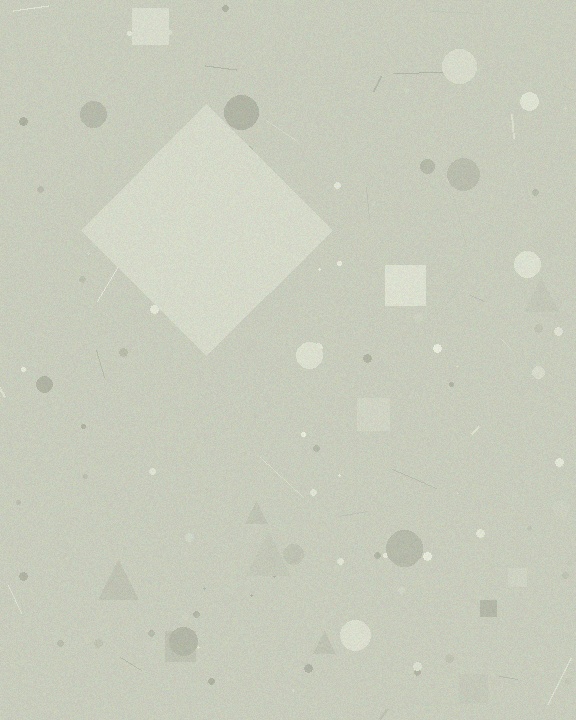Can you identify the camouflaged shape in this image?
The camouflaged shape is a diamond.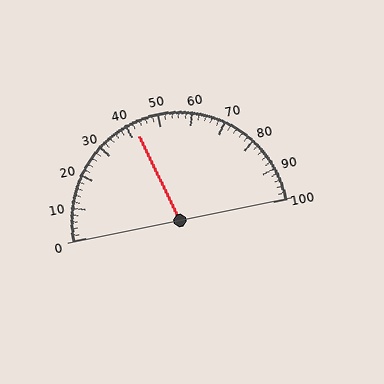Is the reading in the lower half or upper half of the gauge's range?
The reading is in the lower half of the range (0 to 100).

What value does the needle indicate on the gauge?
The needle indicates approximately 42.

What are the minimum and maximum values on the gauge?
The gauge ranges from 0 to 100.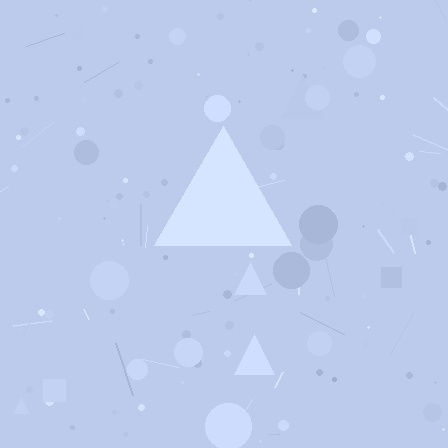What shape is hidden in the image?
A triangle is hidden in the image.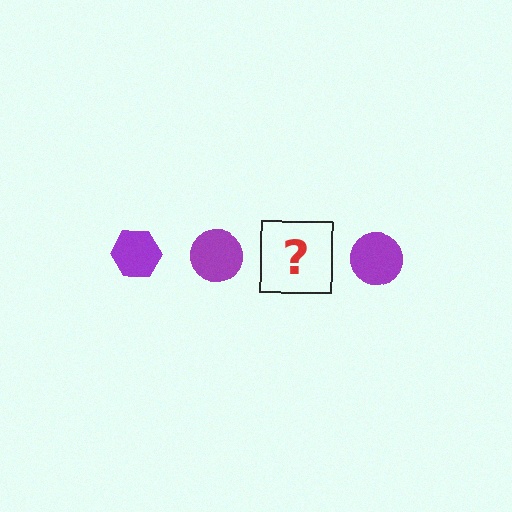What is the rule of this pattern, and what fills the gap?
The rule is that the pattern cycles through hexagon, circle shapes in purple. The gap should be filled with a purple hexagon.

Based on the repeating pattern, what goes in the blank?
The blank should be a purple hexagon.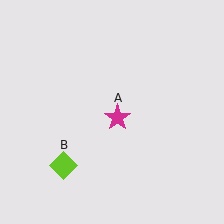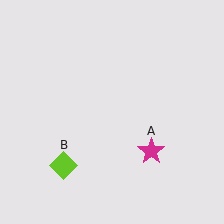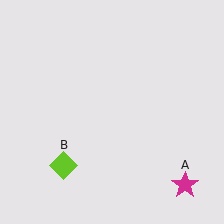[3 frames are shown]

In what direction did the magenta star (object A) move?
The magenta star (object A) moved down and to the right.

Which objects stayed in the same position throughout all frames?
Lime diamond (object B) remained stationary.